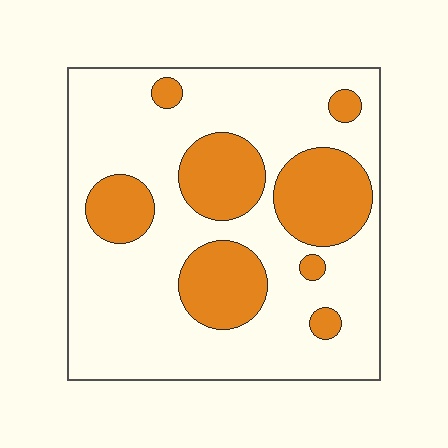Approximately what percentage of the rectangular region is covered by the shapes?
Approximately 30%.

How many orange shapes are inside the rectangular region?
8.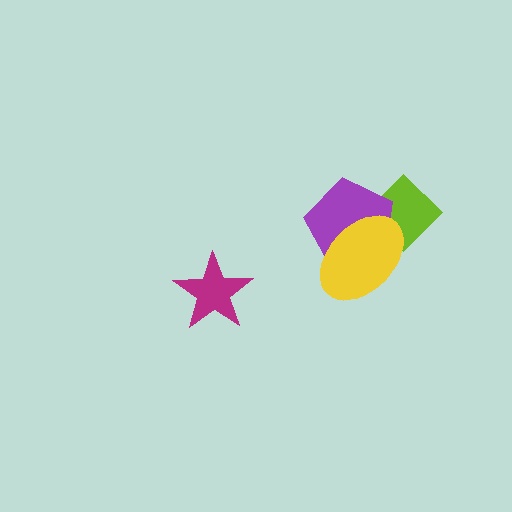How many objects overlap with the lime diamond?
2 objects overlap with the lime diamond.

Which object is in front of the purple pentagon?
The yellow ellipse is in front of the purple pentagon.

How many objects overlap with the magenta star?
0 objects overlap with the magenta star.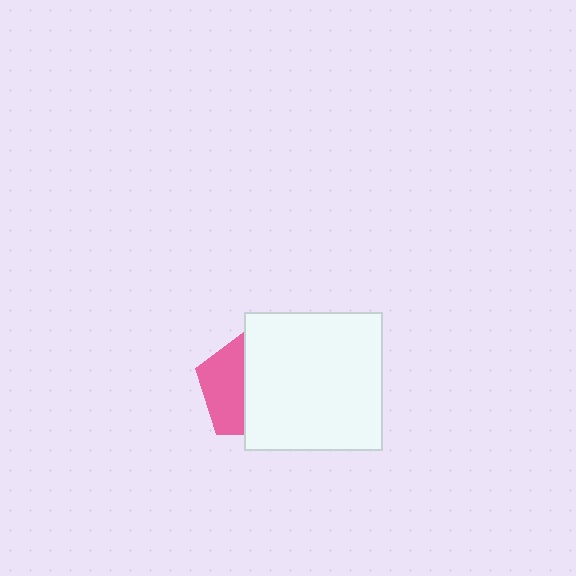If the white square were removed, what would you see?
You would see the complete pink pentagon.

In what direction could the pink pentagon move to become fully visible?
The pink pentagon could move left. That would shift it out from behind the white square entirely.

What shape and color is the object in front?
The object in front is a white square.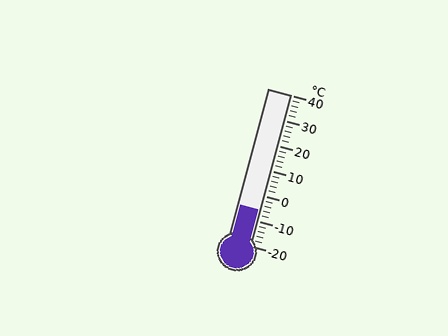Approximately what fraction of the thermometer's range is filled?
The thermometer is filled to approximately 25% of its range.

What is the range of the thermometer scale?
The thermometer scale ranges from -20°C to 40°C.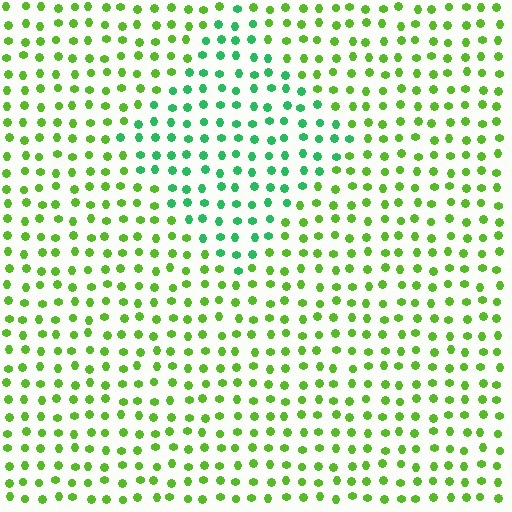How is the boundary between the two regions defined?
The boundary is defined purely by a slight shift in hue (about 42 degrees). Spacing, size, and orientation are identical on both sides.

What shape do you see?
I see a diamond.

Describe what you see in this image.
The image is filled with small lime elements in a uniform arrangement. A diamond-shaped region is visible where the elements are tinted to a slightly different hue, forming a subtle color boundary.